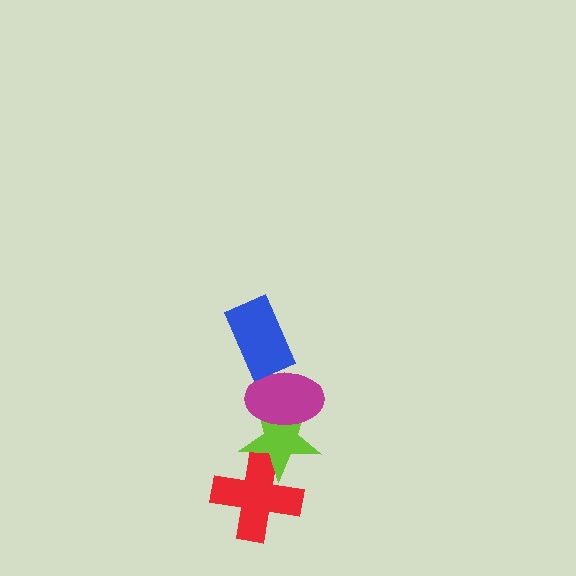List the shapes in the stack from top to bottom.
From top to bottom: the blue rectangle, the magenta ellipse, the lime star, the red cross.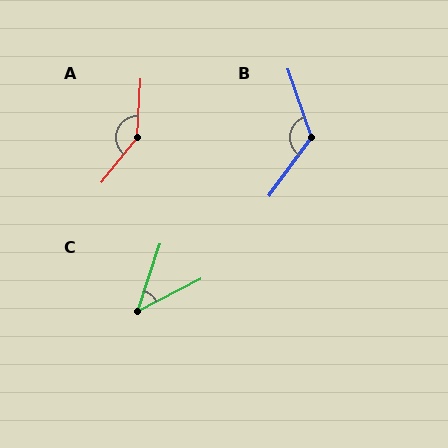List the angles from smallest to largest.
C (44°), B (125°), A (145°).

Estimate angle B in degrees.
Approximately 125 degrees.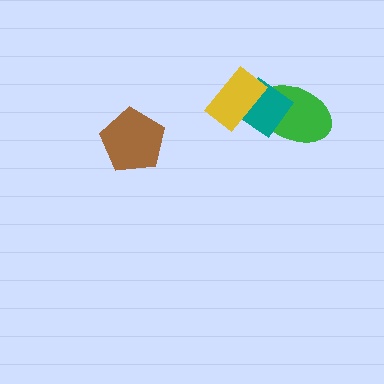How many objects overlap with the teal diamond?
2 objects overlap with the teal diamond.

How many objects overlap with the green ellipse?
2 objects overlap with the green ellipse.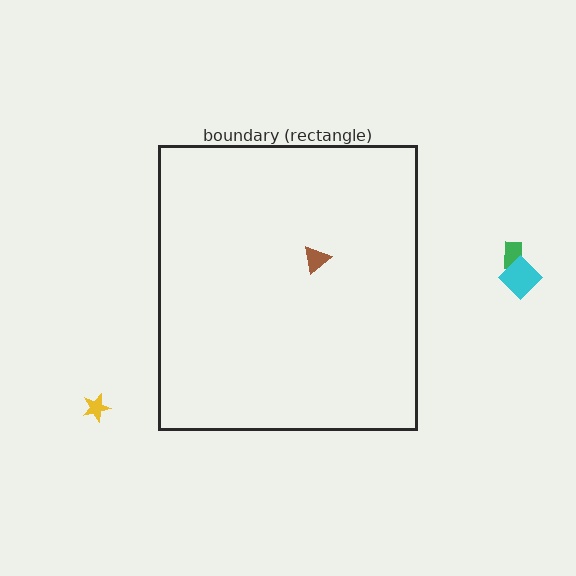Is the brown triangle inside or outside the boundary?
Inside.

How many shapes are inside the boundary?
1 inside, 3 outside.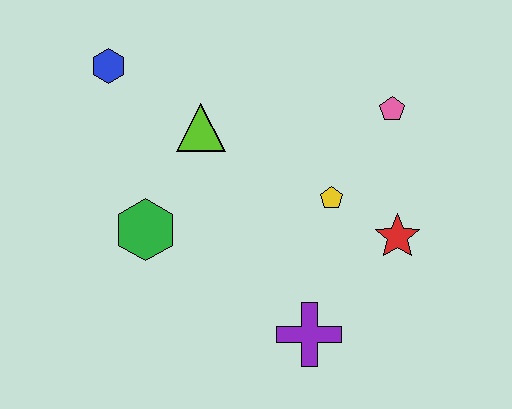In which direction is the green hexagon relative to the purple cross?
The green hexagon is to the left of the purple cross.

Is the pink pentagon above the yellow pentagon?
Yes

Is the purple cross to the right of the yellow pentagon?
No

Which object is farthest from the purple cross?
The blue hexagon is farthest from the purple cross.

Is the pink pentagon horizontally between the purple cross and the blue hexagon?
No